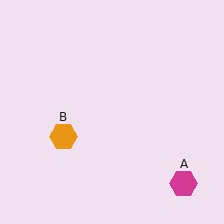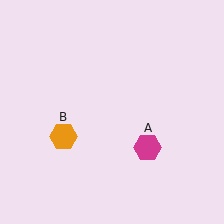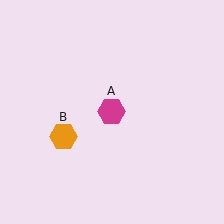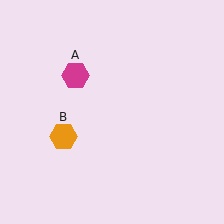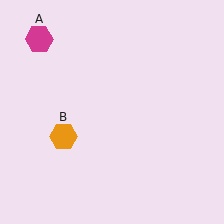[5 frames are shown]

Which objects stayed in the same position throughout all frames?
Orange hexagon (object B) remained stationary.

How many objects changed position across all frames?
1 object changed position: magenta hexagon (object A).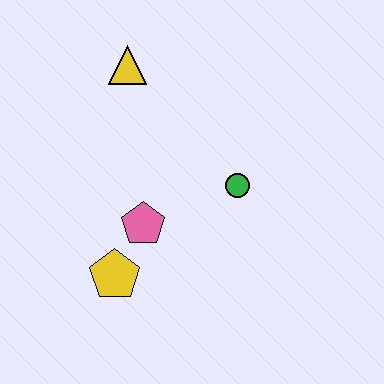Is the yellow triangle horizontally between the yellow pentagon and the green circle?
Yes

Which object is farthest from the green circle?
The yellow triangle is farthest from the green circle.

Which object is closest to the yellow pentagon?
The pink pentagon is closest to the yellow pentagon.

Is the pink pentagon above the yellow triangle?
No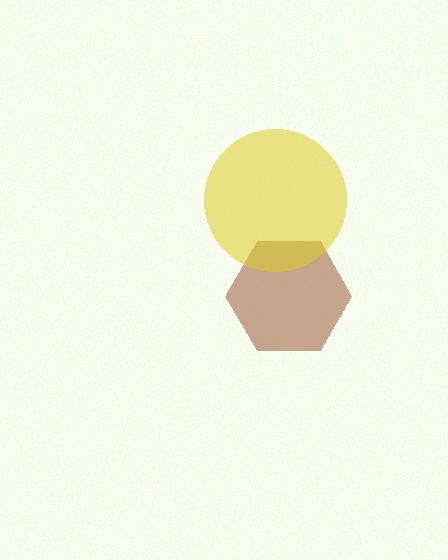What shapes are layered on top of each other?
The layered shapes are: a brown hexagon, a yellow circle.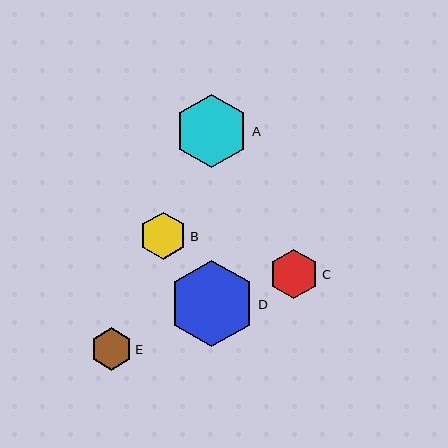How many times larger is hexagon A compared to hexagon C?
Hexagon A is approximately 1.5 times the size of hexagon C.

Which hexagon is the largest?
Hexagon D is the largest with a size of approximately 86 pixels.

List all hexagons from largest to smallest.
From largest to smallest: D, A, C, B, E.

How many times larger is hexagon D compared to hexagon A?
Hexagon D is approximately 1.2 times the size of hexagon A.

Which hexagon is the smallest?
Hexagon E is the smallest with a size of approximately 42 pixels.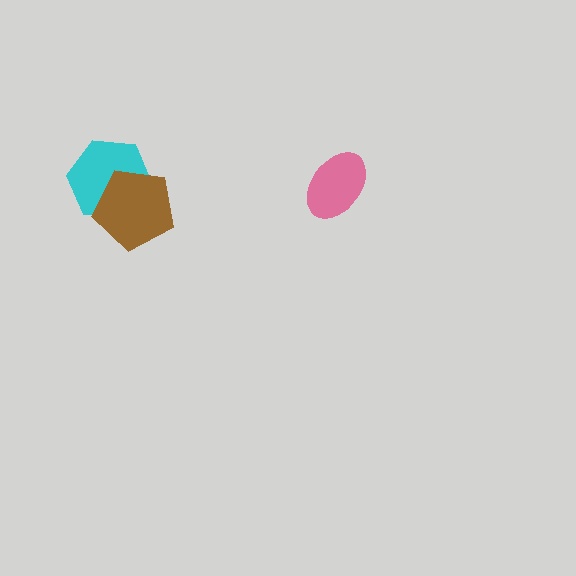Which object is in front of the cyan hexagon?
The brown pentagon is in front of the cyan hexagon.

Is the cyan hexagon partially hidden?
Yes, it is partially covered by another shape.